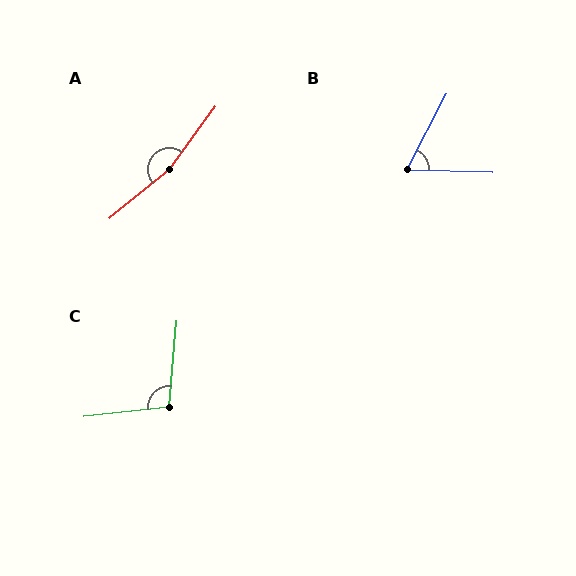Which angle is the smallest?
B, at approximately 64 degrees.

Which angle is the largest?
A, at approximately 165 degrees.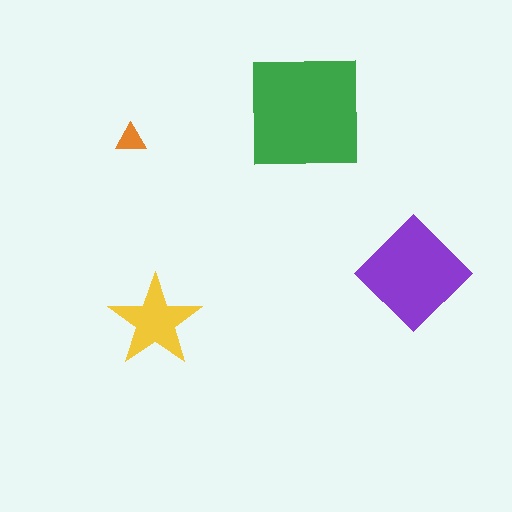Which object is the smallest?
The orange triangle.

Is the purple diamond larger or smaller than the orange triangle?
Larger.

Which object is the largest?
The green square.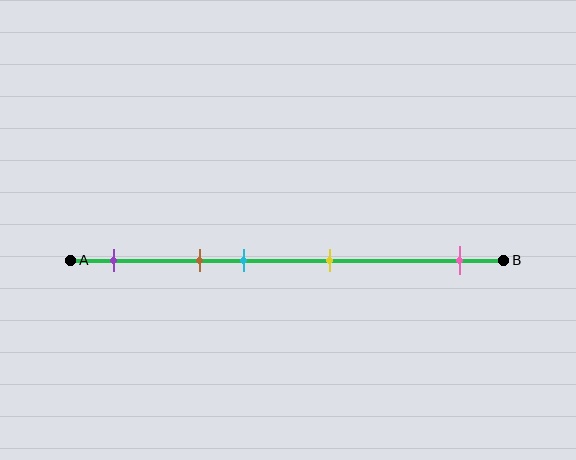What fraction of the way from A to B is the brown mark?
The brown mark is approximately 30% (0.3) of the way from A to B.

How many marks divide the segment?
There are 5 marks dividing the segment.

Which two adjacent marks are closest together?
The brown and cyan marks are the closest adjacent pair.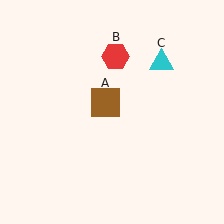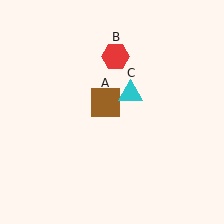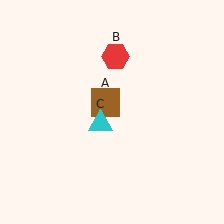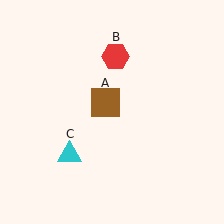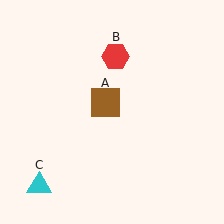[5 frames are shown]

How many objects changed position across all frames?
1 object changed position: cyan triangle (object C).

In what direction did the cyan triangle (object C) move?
The cyan triangle (object C) moved down and to the left.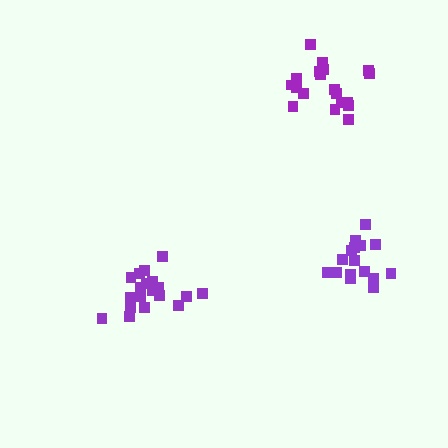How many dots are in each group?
Group 1: 19 dots, Group 2: 16 dots, Group 3: 20 dots (55 total).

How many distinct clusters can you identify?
There are 3 distinct clusters.